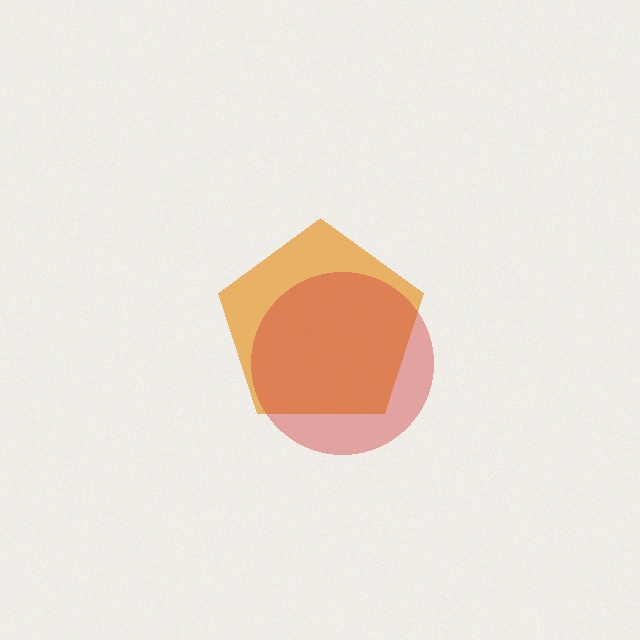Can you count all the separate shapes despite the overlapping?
Yes, there are 2 separate shapes.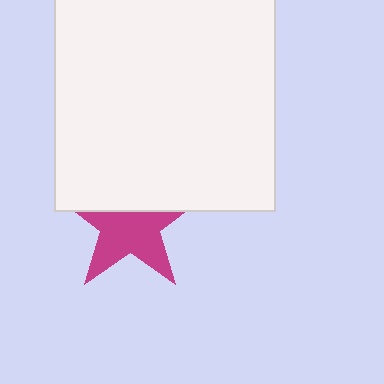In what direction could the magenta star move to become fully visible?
The magenta star could move down. That would shift it out from behind the white rectangle entirely.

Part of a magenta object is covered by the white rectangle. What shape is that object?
It is a star.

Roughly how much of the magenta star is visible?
About half of it is visible (roughly 60%).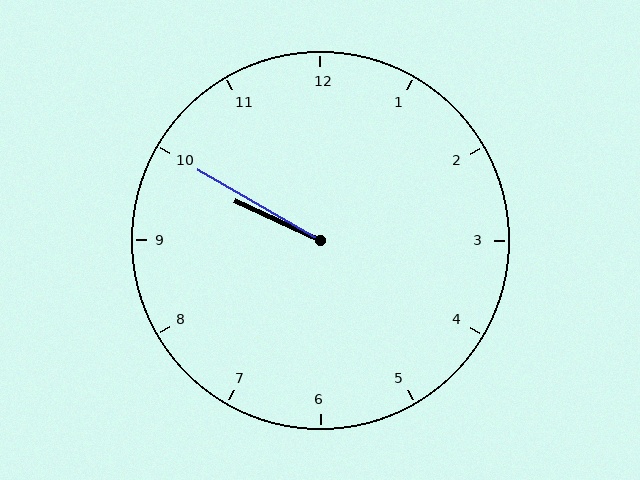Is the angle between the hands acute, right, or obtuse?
It is acute.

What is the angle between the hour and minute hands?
Approximately 5 degrees.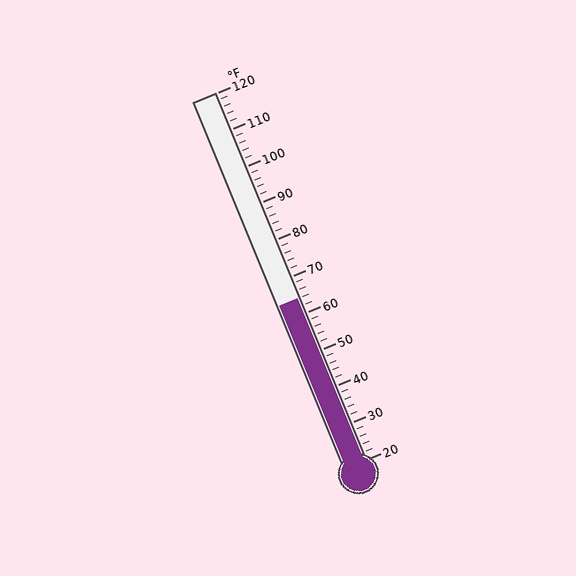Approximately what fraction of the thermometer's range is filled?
The thermometer is filled to approximately 45% of its range.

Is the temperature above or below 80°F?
The temperature is below 80°F.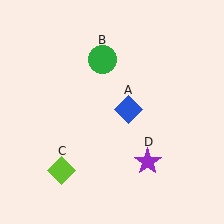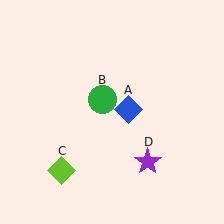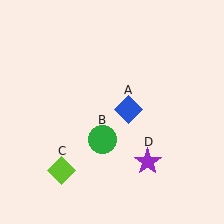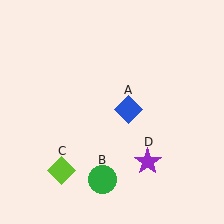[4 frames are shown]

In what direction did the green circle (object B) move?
The green circle (object B) moved down.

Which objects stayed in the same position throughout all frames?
Blue diamond (object A) and lime diamond (object C) and purple star (object D) remained stationary.